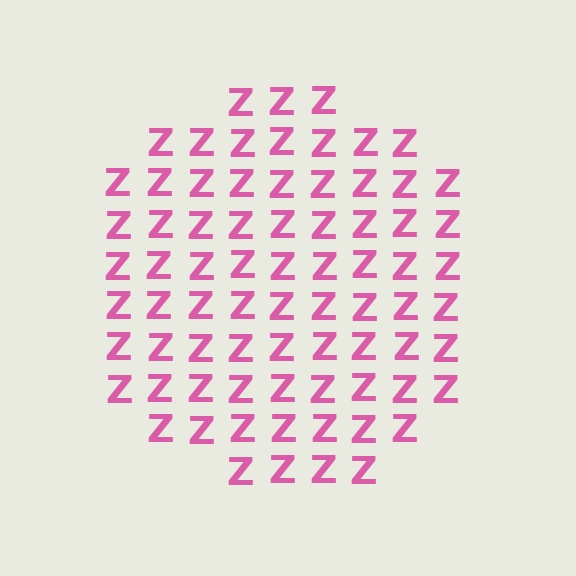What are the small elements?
The small elements are letter Z's.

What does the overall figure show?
The overall figure shows a circle.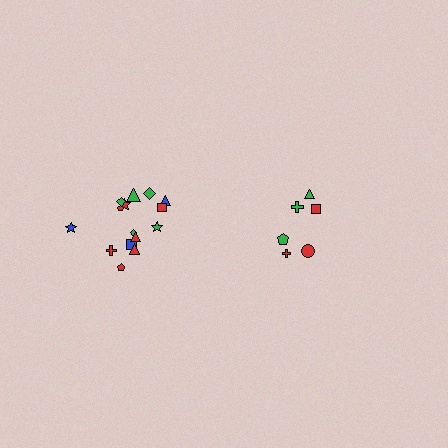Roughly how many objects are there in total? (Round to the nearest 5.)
Roughly 20 objects in total.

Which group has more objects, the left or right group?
The left group.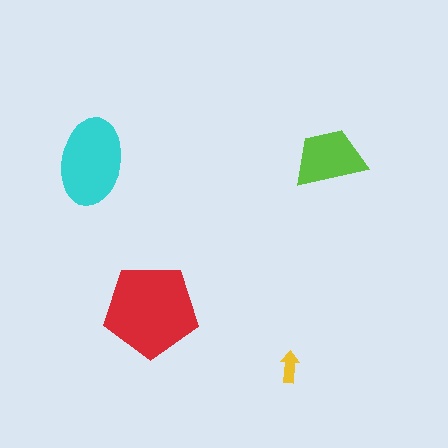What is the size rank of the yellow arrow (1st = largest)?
4th.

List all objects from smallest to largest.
The yellow arrow, the lime trapezoid, the cyan ellipse, the red pentagon.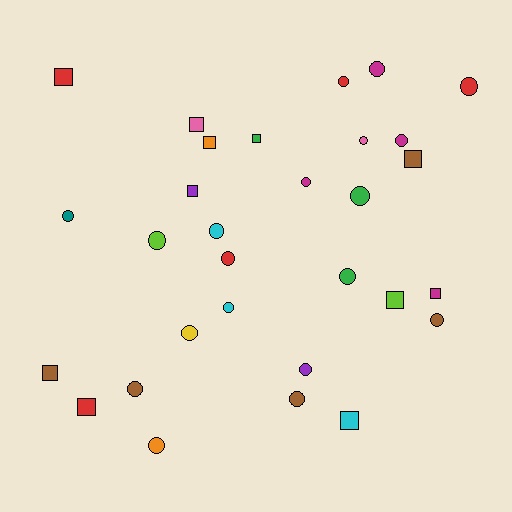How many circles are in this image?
There are 19 circles.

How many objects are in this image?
There are 30 objects.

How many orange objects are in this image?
There are 2 orange objects.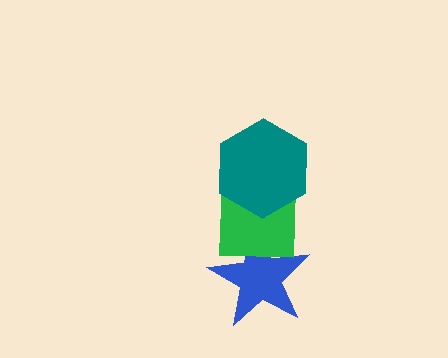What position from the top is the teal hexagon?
The teal hexagon is 1st from the top.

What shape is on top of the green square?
The teal hexagon is on top of the green square.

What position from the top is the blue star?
The blue star is 3rd from the top.